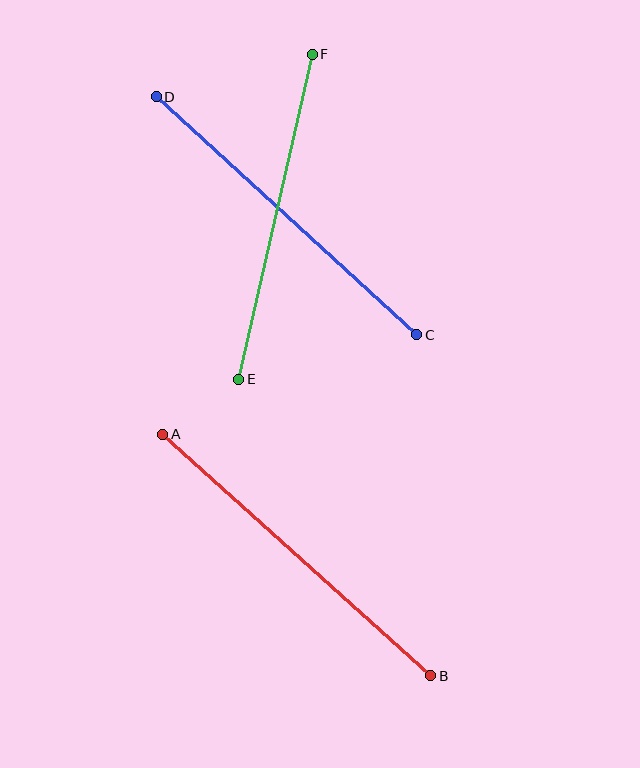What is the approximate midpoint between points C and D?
The midpoint is at approximately (287, 216) pixels.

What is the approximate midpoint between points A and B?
The midpoint is at approximately (297, 555) pixels.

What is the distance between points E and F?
The distance is approximately 333 pixels.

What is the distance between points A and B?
The distance is approximately 361 pixels.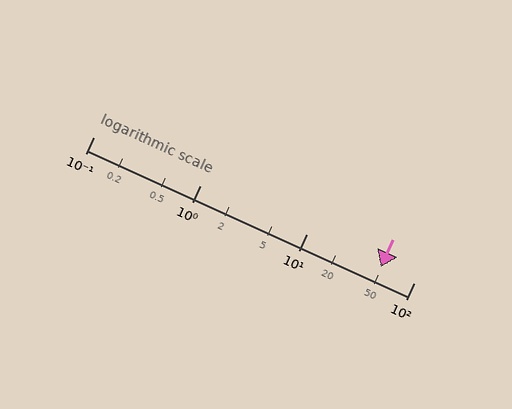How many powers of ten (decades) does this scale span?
The scale spans 3 decades, from 0.1 to 100.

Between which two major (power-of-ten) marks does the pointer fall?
The pointer is between 10 and 100.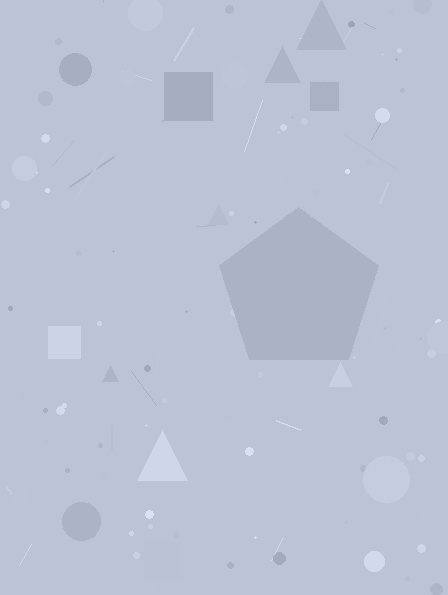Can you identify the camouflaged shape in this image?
The camouflaged shape is a pentagon.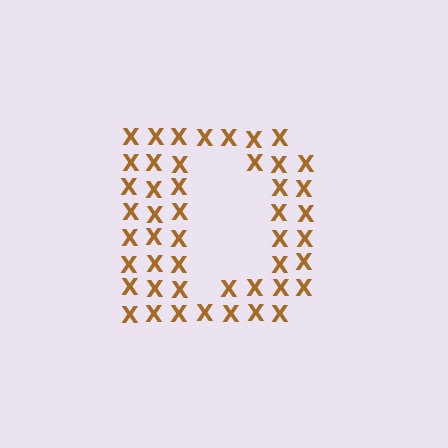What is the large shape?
The large shape is the letter D.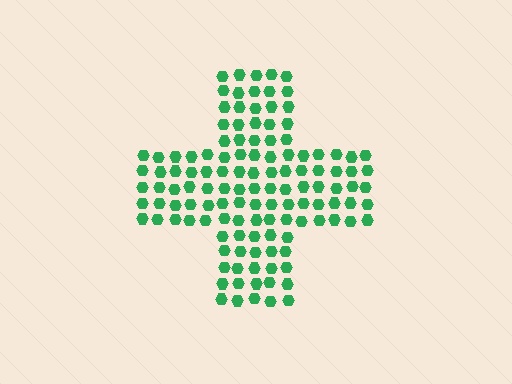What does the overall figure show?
The overall figure shows a cross.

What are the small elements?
The small elements are hexagons.